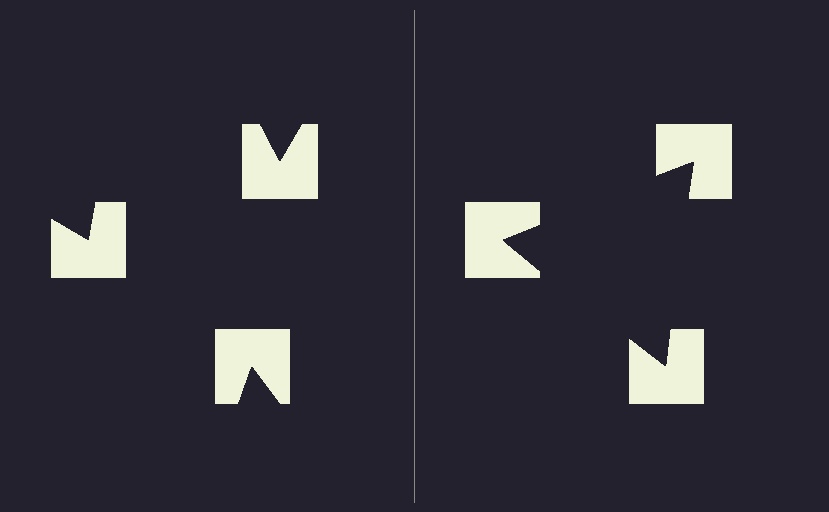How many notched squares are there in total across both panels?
6 — 3 on each side.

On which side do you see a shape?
An illusory triangle appears on the right side. On the left side the wedge cuts are rotated, so no coherent shape forms.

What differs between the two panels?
The notched squares are positioned identically on both sides; only the wedge orientations differ. On the right they align to a triangle; on the left they are misaligned.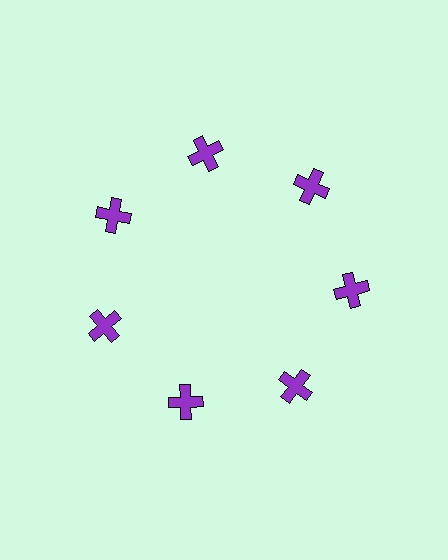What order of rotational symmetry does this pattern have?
This pattern has 7-fold rotational symmetry.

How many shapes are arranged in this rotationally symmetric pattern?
There are 7 shapes, arranged in 7 groups of 1.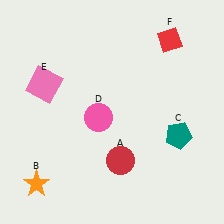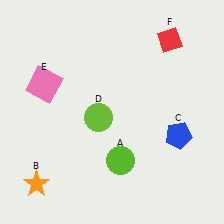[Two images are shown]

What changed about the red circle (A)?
In Image 1, A is red. In Image 2, it changed to lime.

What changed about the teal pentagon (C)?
In Image 1, C is teal. In Image 2, it changed to blue.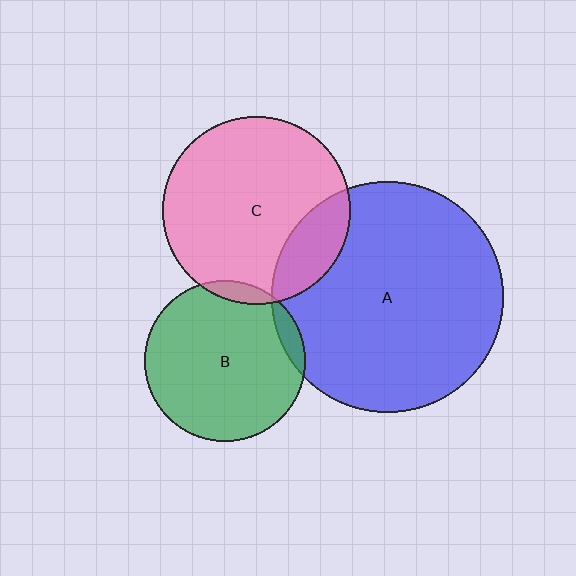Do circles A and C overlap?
Yes.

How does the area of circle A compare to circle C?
Approximately 1.5 times.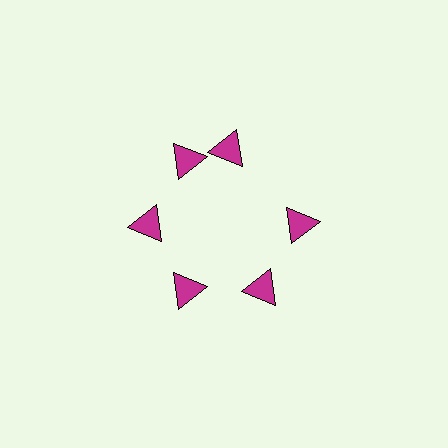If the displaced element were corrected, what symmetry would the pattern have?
It would have 6-fold rotational symmetry — the pattern would map onto itself every 60 degrees.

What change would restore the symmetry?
The symmetry would be restored by rotating it back into even spacing with its neighbors so that all 6 triangles sit at equal angles and equal distance from the center.